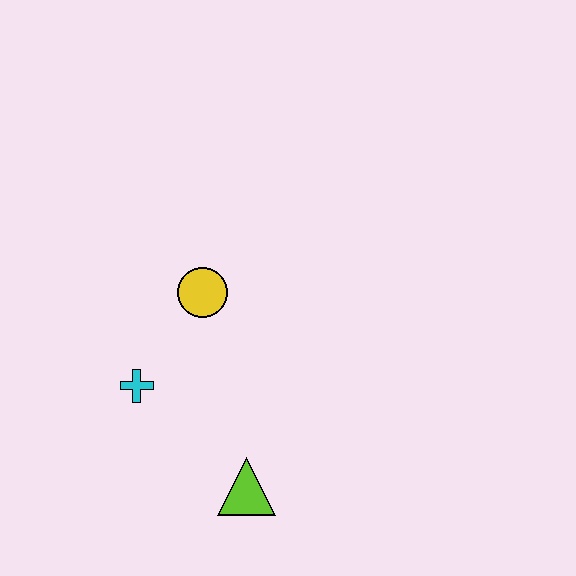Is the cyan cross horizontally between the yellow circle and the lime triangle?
No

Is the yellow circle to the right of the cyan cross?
Yes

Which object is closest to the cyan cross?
The yellow circle is closest to the cyan cross.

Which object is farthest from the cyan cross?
The lime triangle is farthest from the cyan cross.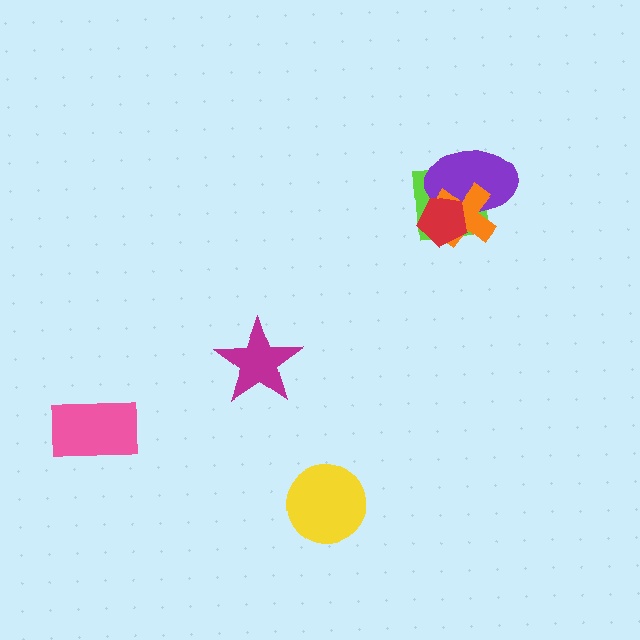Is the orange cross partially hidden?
Yes, it is partially covered by another shape.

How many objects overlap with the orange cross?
3 objects overlap with the orange cross.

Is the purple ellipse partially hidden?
Yes, it is partially covered by another shape.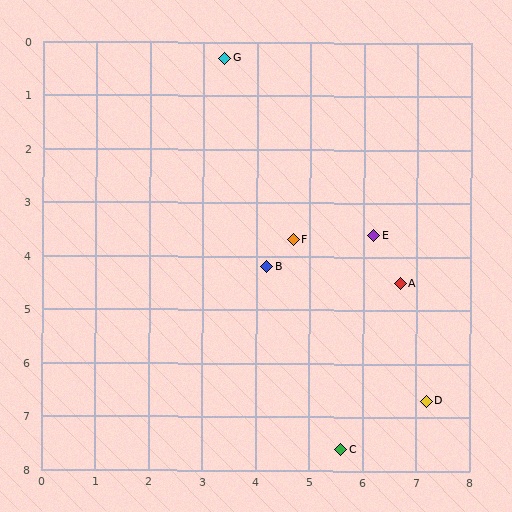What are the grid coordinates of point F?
Point F is at approximately (4.7, 3.7).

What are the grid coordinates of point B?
Point B is at approximately (4.2, 4.2).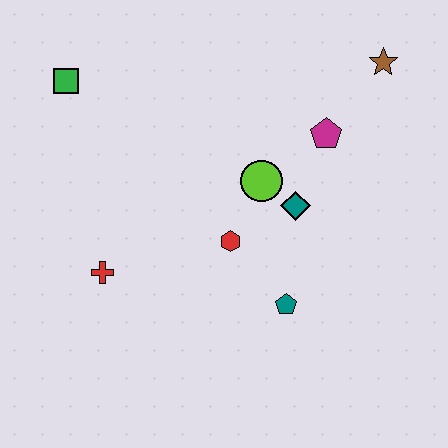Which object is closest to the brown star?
The magenta pentagon is closest to the brown star.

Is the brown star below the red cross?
No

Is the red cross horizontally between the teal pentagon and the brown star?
No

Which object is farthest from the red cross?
The brown star is farthest from the red cross.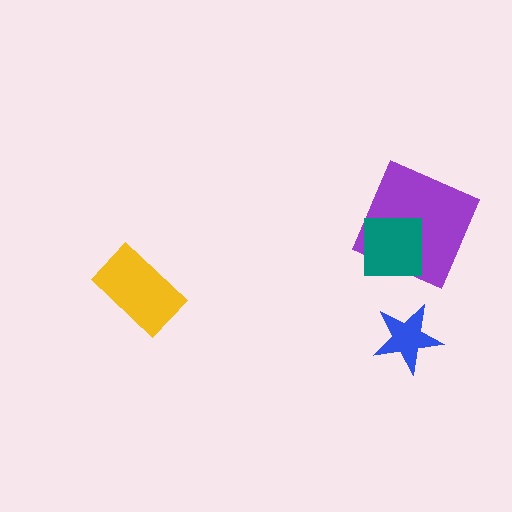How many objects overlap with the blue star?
0 objects overlap with the blue star.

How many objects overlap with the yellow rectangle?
0 objects overlap with the yellow rectangle.